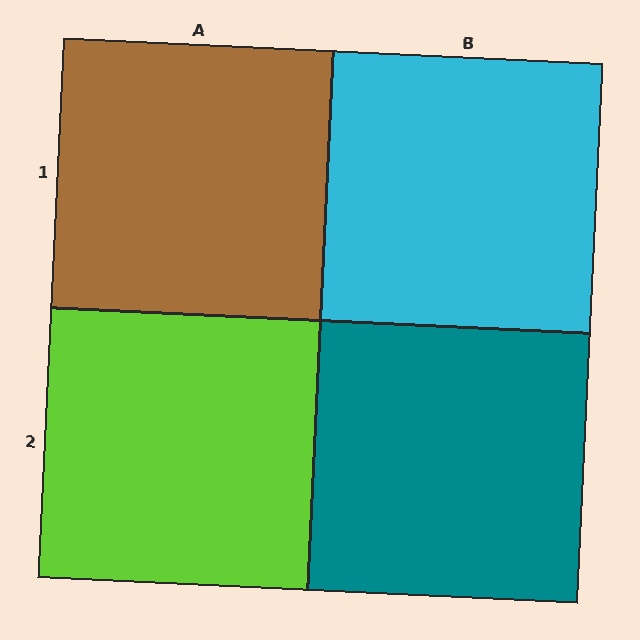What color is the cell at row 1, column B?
Cyan.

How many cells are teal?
1 cell is teal.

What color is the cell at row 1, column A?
Brown.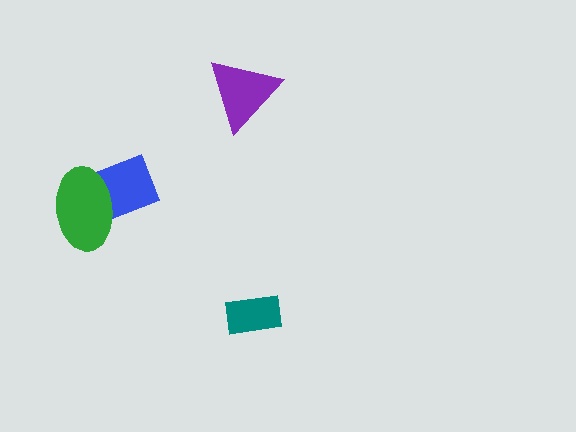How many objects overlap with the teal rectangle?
0 objects overlap with the teal rectangle.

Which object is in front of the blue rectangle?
The green ellipse is in front of the blue rectangle.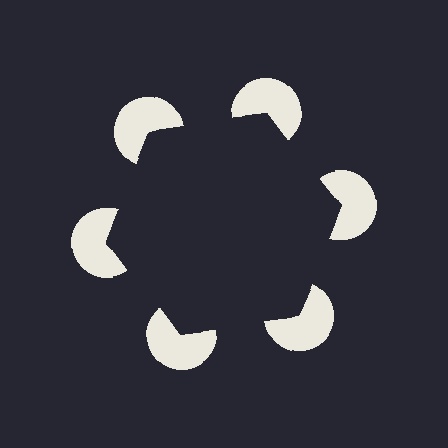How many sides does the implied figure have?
6 sides.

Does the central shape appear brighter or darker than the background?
It typically appears slightly darker than the background, even though no actual brightness change is drawn.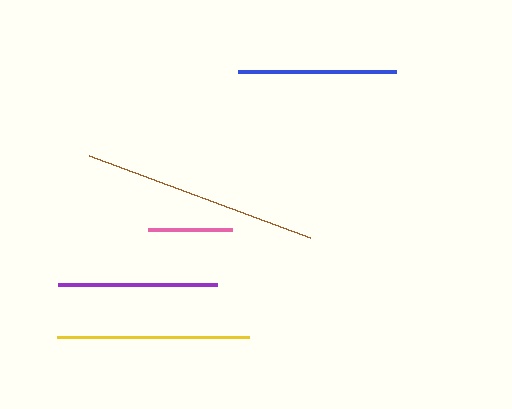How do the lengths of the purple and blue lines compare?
The purple and blue lines are approximately the same length.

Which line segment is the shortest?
The pink line is the shortest at approximately 83 pixels.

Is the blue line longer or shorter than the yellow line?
The yellow line is longer than the blue line.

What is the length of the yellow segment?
The yellow segment is approximately 191 pixels long.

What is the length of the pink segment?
The pink segment is approximately 83 pixels long.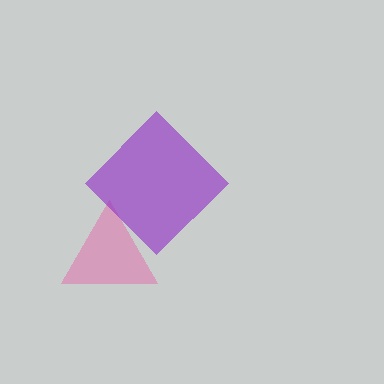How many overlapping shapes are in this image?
There are 2 overlapping shapes in the image.